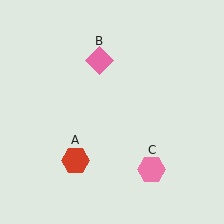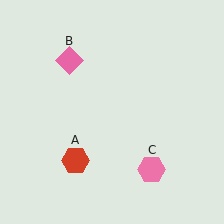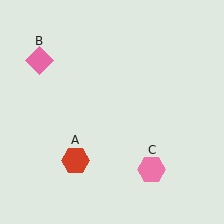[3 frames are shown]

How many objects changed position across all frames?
1 object changed position: pink diamond (object B).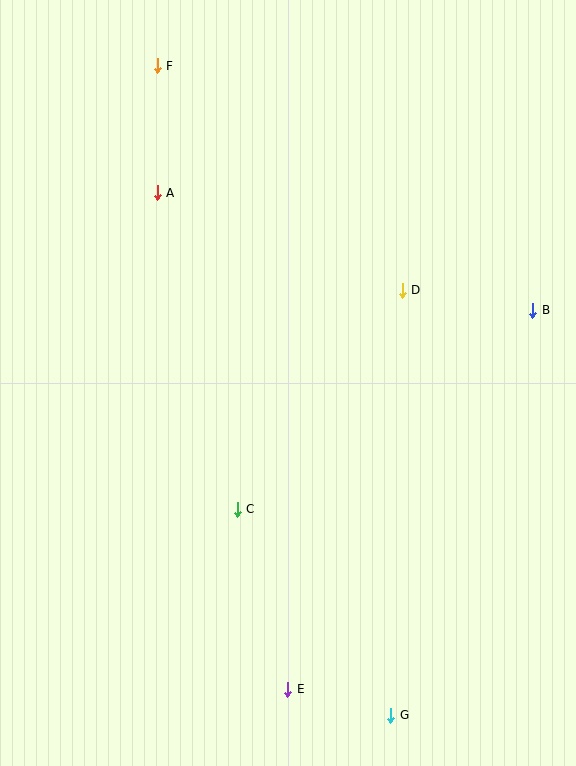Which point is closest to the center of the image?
Point C at (237, 509) is closest to the center.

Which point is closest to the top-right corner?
Point B is closest to the top-right corner.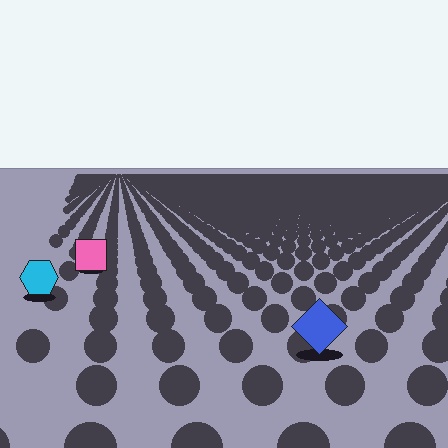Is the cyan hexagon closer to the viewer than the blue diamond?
No. The blue diamond is closer — you can tell from the texture gradient: the ground texture is coarser near it.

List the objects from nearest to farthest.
From nearest to farthest: the blue diamond, the cyan hexagon, the pink square.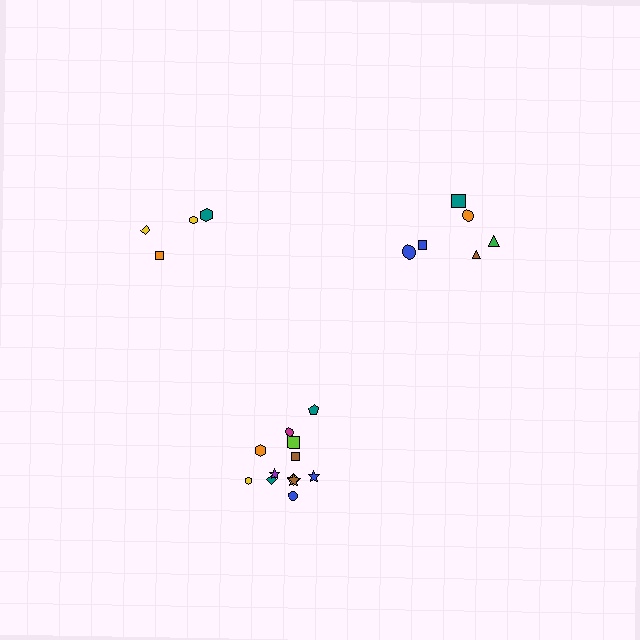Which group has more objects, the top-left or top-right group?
The top-right group.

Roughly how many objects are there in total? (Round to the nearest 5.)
Roughly 20 objects in total.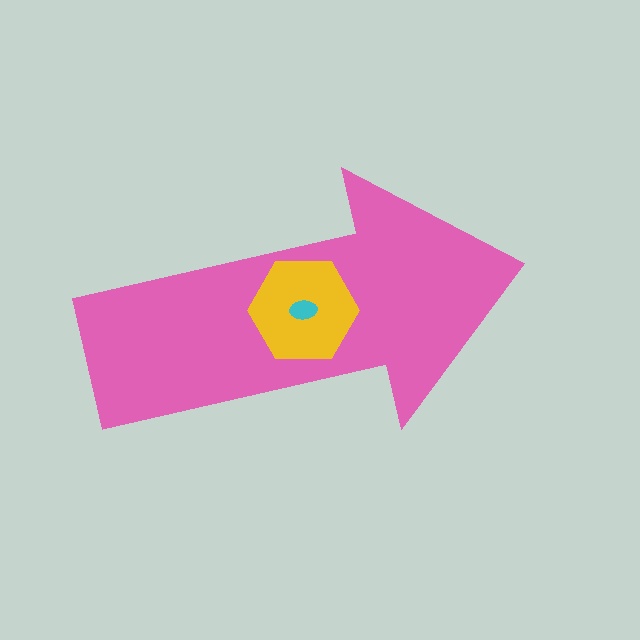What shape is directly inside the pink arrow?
The yellow hexagon.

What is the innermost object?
The cyan ellipse.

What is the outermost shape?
The pink arrow.